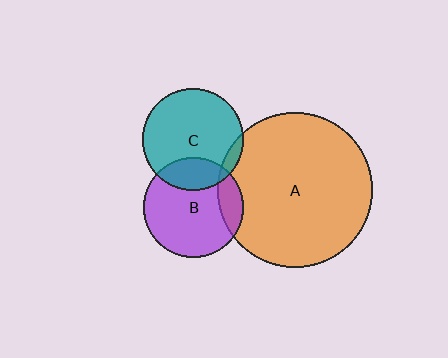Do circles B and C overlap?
Yes.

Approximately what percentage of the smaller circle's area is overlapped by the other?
Approximately 20%.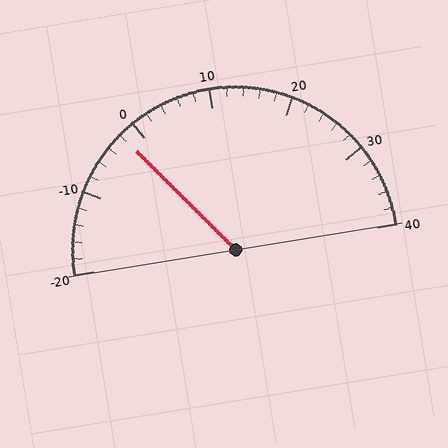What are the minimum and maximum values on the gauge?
The gauge ranges from -20 to 40.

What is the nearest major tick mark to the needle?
The nearest major tick mark is 0.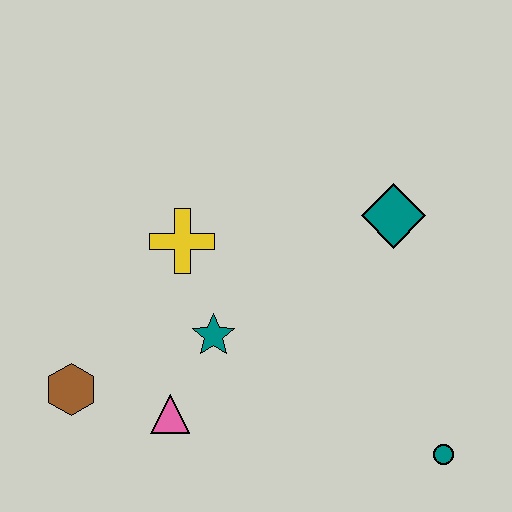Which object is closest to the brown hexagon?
The pink triangle is closest to the brown hexagon.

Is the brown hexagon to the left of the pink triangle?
Yes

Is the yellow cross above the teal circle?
Yes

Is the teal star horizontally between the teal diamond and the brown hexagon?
Yes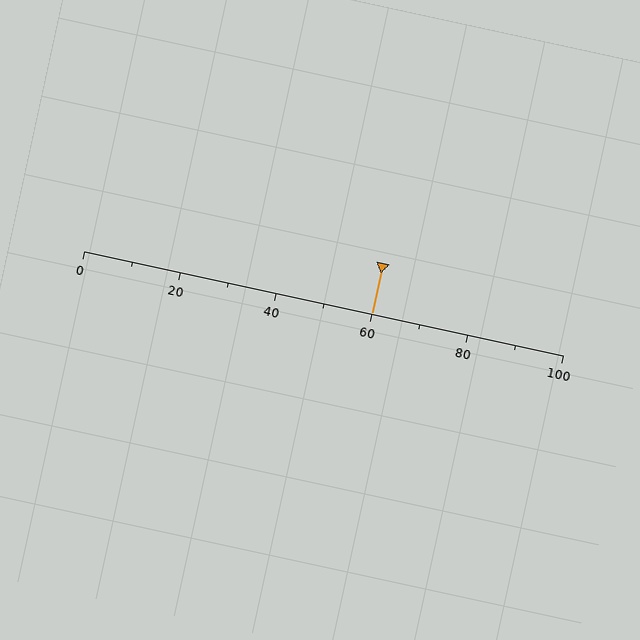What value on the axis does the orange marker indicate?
The marker indicates approximately 60.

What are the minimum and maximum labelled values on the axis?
The axis runs from 0 to 100.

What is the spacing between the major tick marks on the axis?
The major ticks are spaced 20 apart.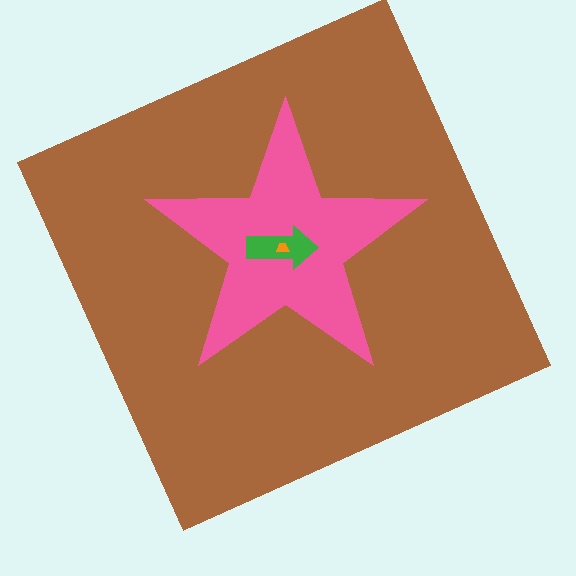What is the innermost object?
The orange trapezoid.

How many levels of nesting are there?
4.